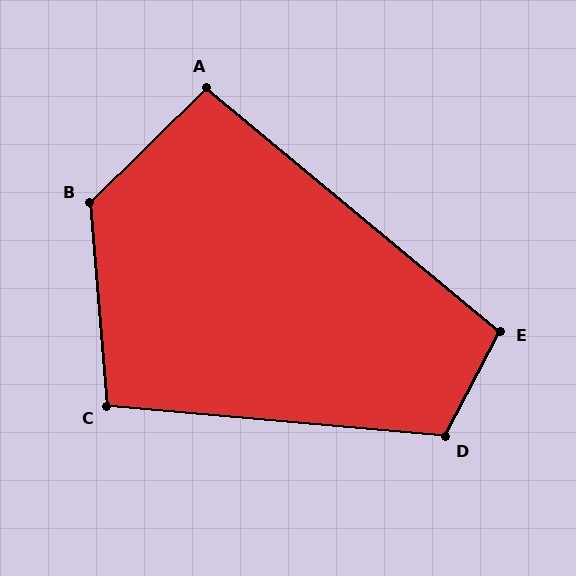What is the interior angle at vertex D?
Approximately 112 degrees (obtuse).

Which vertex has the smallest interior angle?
A, at approximately 96 degrees.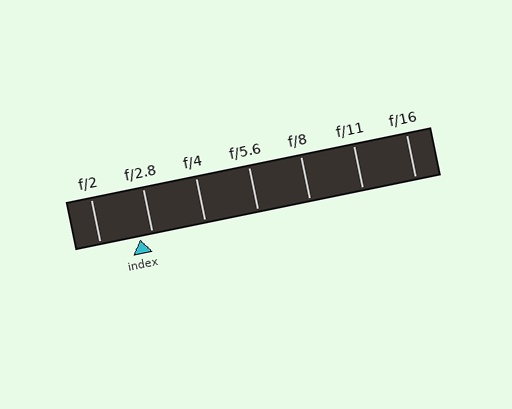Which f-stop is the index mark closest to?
The index mark is closest to f/2.8.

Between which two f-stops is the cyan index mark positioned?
The index mark is between f/2 and f/2.8.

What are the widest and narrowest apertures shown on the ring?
The widest aperture shown is f/2 and the narrowest is f/16.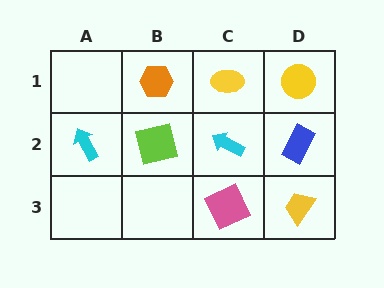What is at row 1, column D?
A yellow circle.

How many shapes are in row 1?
3 shapes.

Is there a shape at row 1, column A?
No, that cell is empty.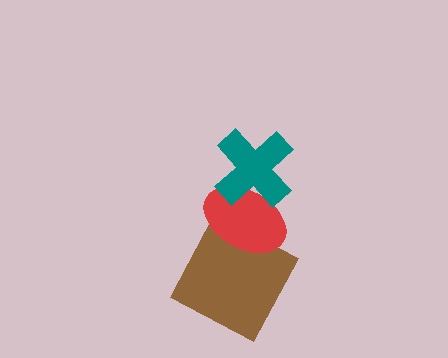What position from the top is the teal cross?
The teal cross is 1st from the top.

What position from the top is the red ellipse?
The red ellipse is 2nd from the top.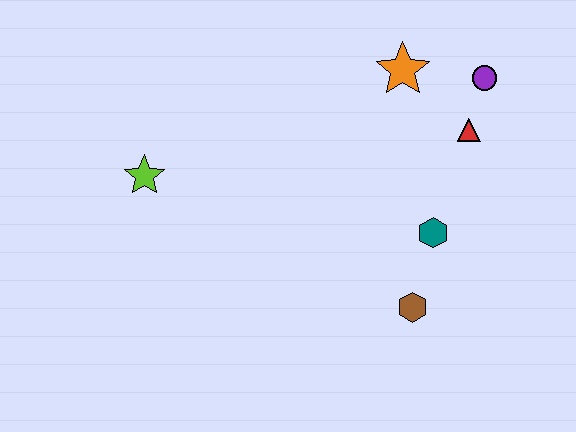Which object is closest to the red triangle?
The purple circle is closest to the red triangle.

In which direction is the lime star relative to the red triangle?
The lime star is to the left of the red triangle.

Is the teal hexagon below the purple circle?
Yes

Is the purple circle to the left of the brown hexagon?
No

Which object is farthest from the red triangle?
The lime star is farthest from the red triangle.